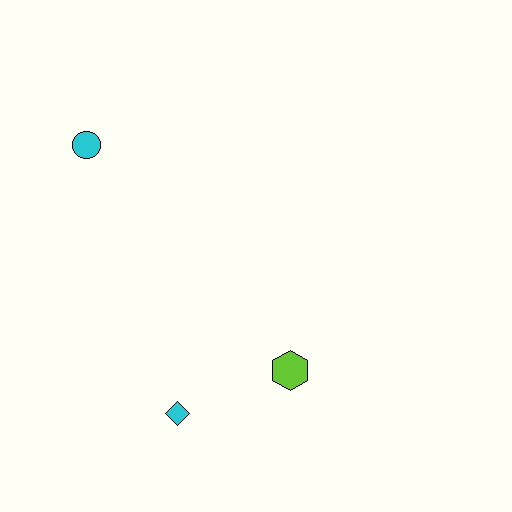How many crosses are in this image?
There are no crosses.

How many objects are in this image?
There are 3 objects.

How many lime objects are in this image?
There is 1 lime object.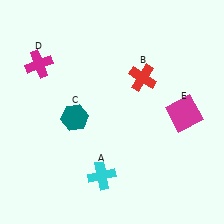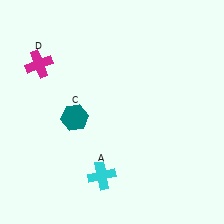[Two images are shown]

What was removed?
The red cross (B), the magenta square (E) were removed in Image 2.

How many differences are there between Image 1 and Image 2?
There are 2 differences between the two images.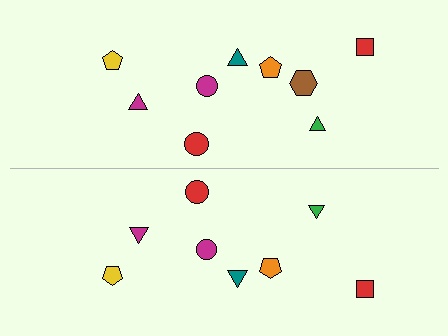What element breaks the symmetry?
A brown hexagon is missing from the bottom side.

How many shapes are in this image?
There are 17 shapes in this image.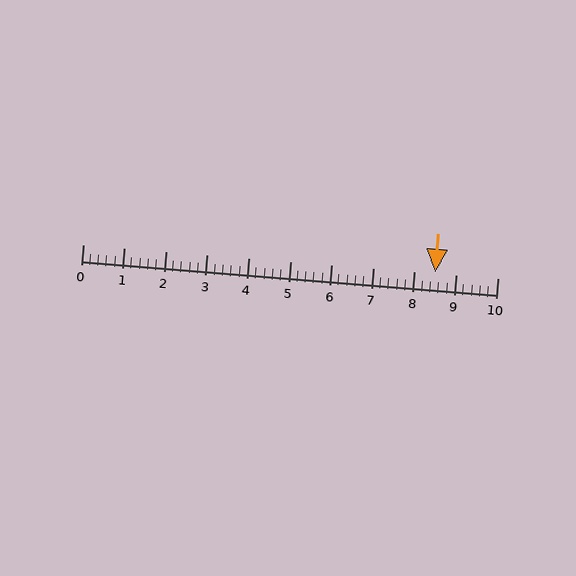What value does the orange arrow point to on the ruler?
The orange arrow points to approximately 8.5.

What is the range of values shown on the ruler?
The ruler shows values from 0 to 10.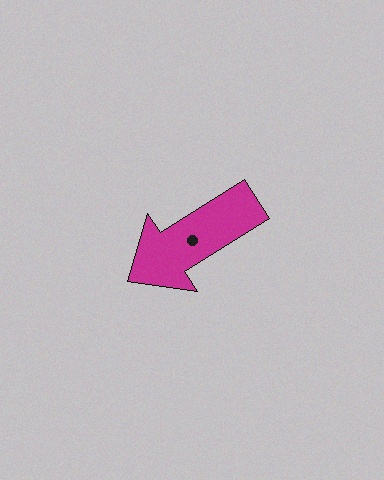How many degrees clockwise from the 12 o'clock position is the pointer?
Approximately 237 degrees.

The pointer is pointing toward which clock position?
Roughly 8 o'clock.